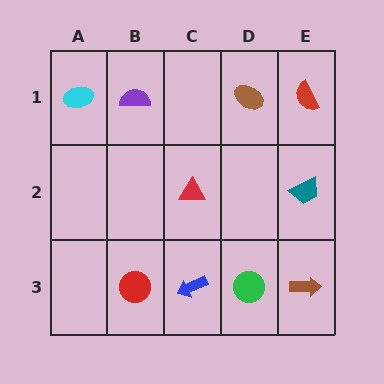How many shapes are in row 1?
4 shapes.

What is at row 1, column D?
A brown ellipse.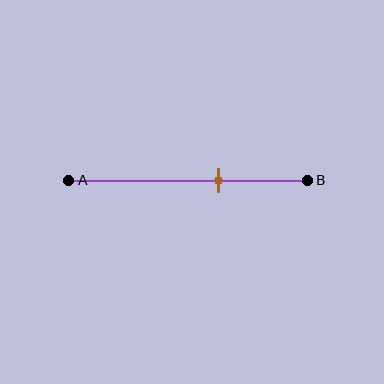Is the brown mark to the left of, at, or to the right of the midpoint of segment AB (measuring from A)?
The brown mark is to the right of the midpoint of segment AB.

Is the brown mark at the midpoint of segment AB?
No, the mark is at about 65% from A, not at the 50% midpoint.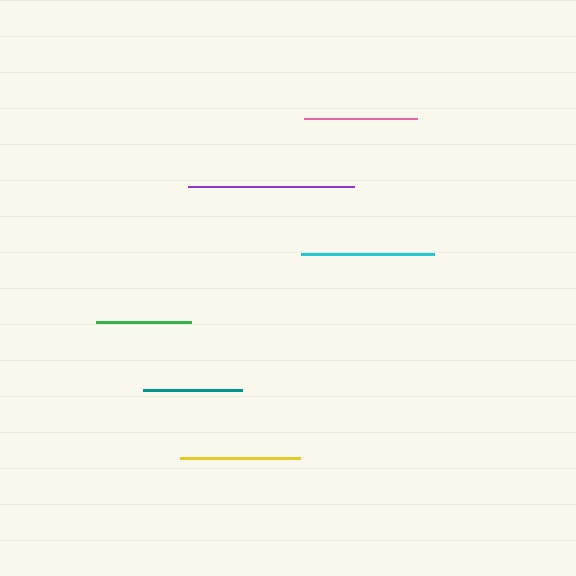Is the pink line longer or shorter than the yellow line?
The yellow line is longer than the pink line.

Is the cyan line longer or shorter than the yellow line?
The cyan line is longer than the yellow line.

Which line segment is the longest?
The purple line is the longest at approximately 166 pixels.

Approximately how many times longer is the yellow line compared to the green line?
The yellow line is approximately 1.3 times the length of the green line.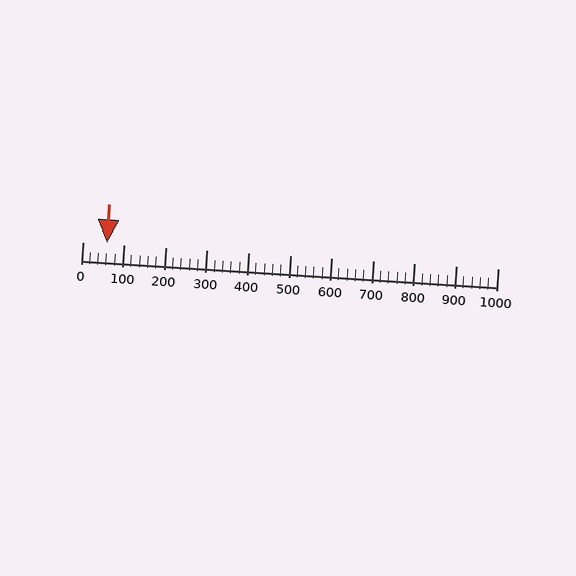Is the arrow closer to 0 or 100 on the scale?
The arrow is closer to 100.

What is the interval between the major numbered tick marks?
The major tick marks are spaced 100 units apart.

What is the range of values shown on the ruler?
The ruler shows values from 0 to 1000.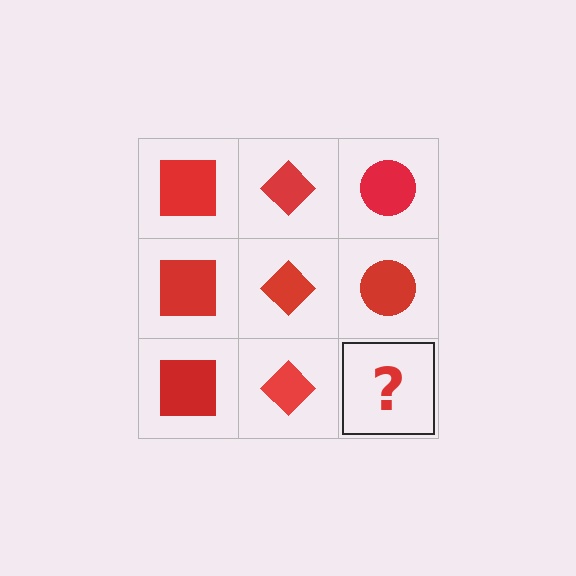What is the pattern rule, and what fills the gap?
The rule is that each column has a consistent shape. The gap should be filled with a red circle.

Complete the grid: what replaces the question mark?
The question mark should be replaced with a red circle.